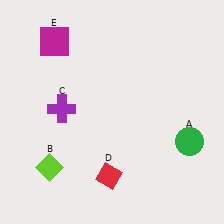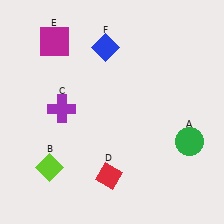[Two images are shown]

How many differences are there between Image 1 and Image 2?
There is 1 difference between the two images.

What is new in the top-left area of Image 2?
A blue diamond (F) was added in the top-left area of Image 2.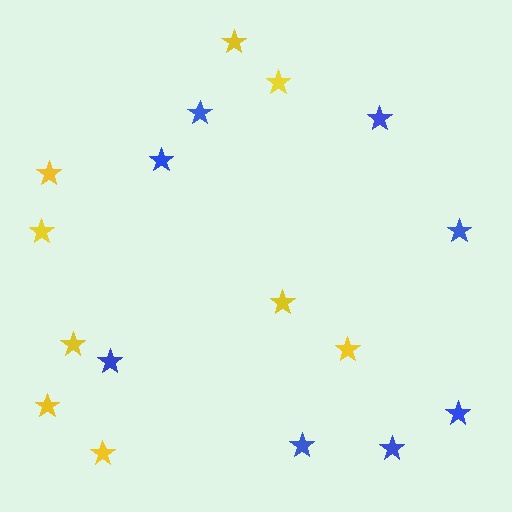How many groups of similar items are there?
There are 2 groups: one group of yellow stars (9) and one group of blue stars (8).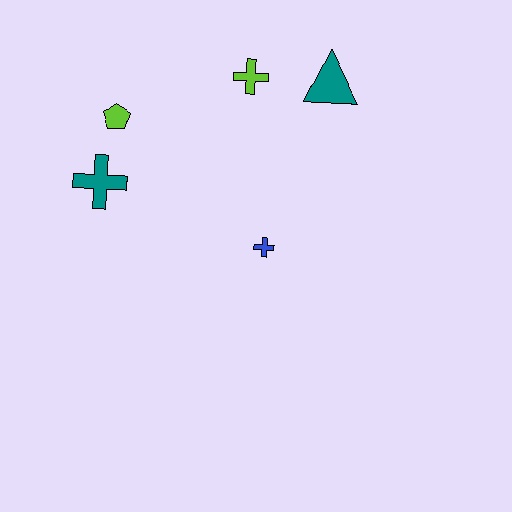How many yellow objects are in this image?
There are no yellow objects.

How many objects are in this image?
There are 5 objects.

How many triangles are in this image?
There is 1 triangle.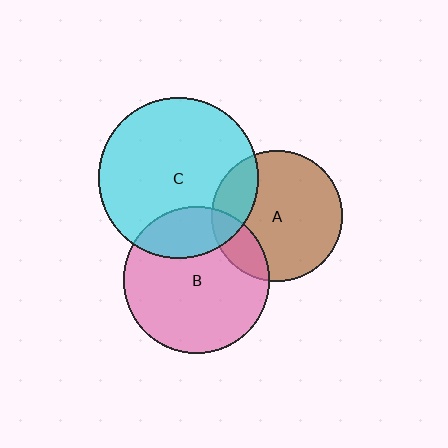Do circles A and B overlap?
Yes.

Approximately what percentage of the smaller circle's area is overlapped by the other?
Approximately 15%.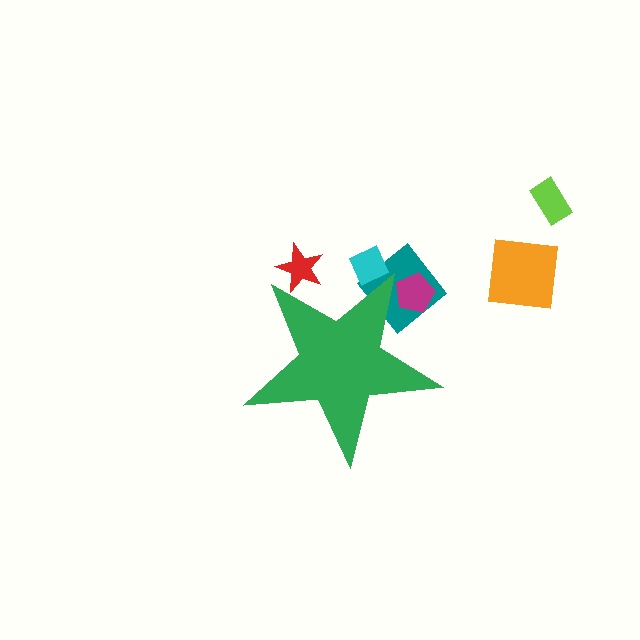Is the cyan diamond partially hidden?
Yes, the cyan diamond is partially hidden behind the green star.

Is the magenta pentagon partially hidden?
Yes, the magenta pentagon is partially hidden behind the green star.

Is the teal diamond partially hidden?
Yes, the teal diamond is partially hidden behind the green star.